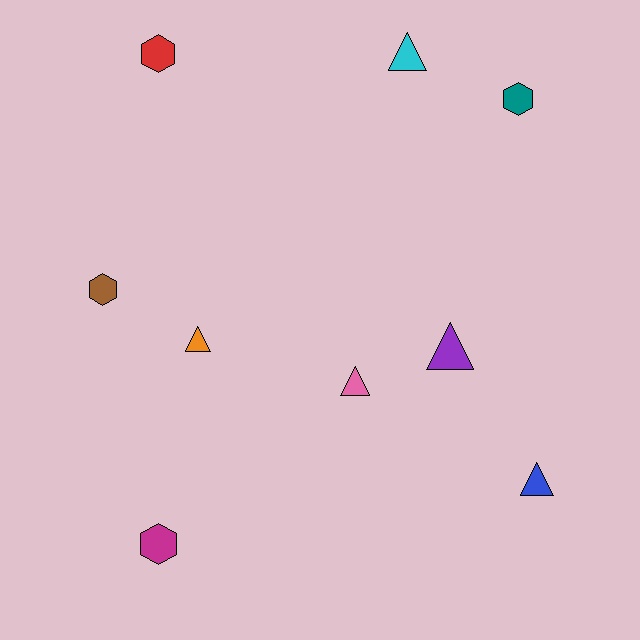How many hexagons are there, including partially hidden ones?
There are 4 hexagons.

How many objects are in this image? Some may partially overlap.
There are 9 objects.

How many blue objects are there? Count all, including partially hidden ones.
There is 1 blue object.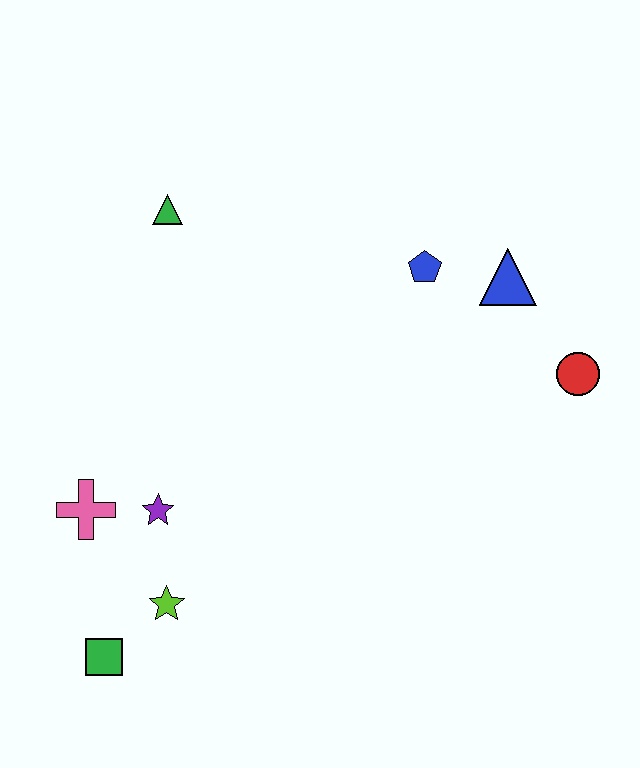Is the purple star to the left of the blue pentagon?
Yes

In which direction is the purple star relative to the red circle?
The purple star is to the left of the red circle.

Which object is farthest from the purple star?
The red circle is farthest from the purple star.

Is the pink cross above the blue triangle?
No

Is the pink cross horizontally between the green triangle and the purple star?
No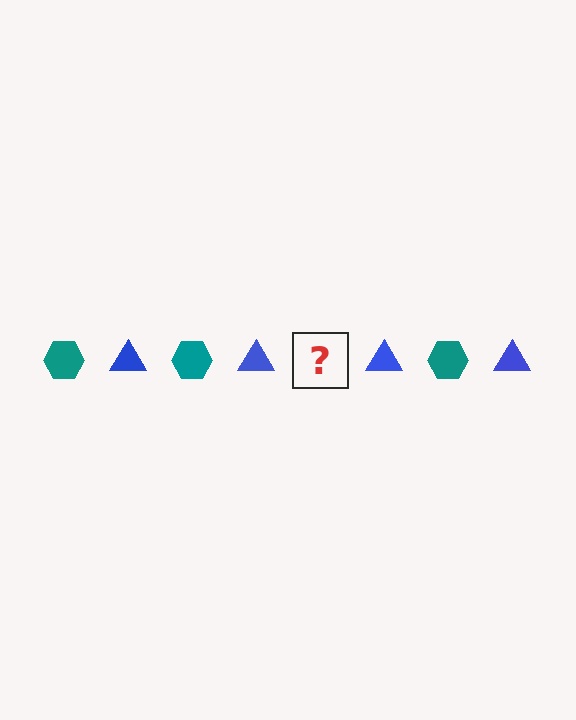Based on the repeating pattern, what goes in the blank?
The blank should be a teal hexagon.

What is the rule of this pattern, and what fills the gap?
The rule is that the pattern alternates between teal hexagon and blue triangle. The gap should be filled with a teal hexagon.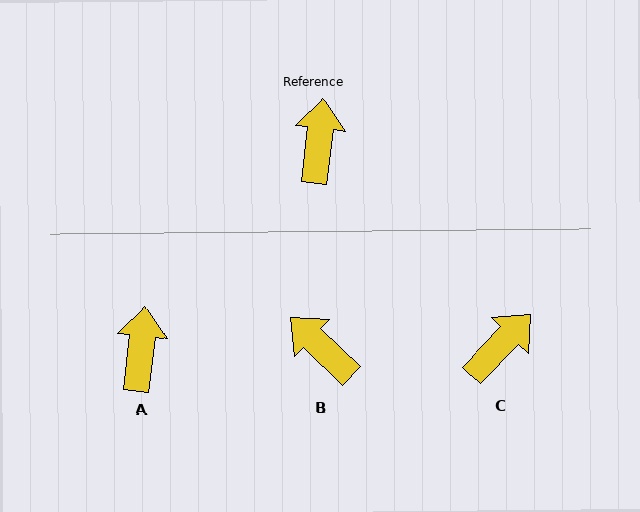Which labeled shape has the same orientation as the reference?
A.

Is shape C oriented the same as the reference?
No, it is off by about 37 degrees.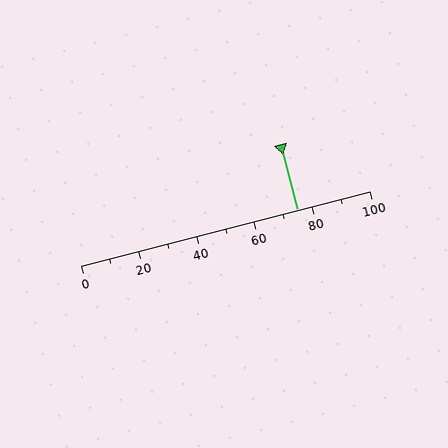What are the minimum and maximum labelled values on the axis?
The axis runs from 0 to 100.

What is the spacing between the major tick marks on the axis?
The major ticks are spaced 20 apart.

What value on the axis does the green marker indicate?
The marker indicates approximately 75.